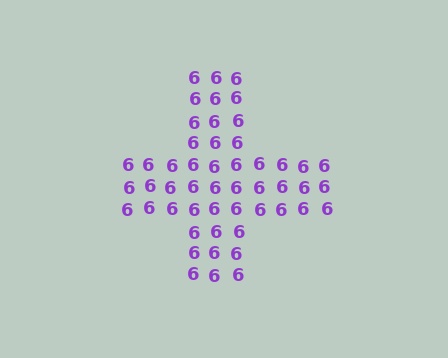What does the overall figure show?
The overall figure shows a cross.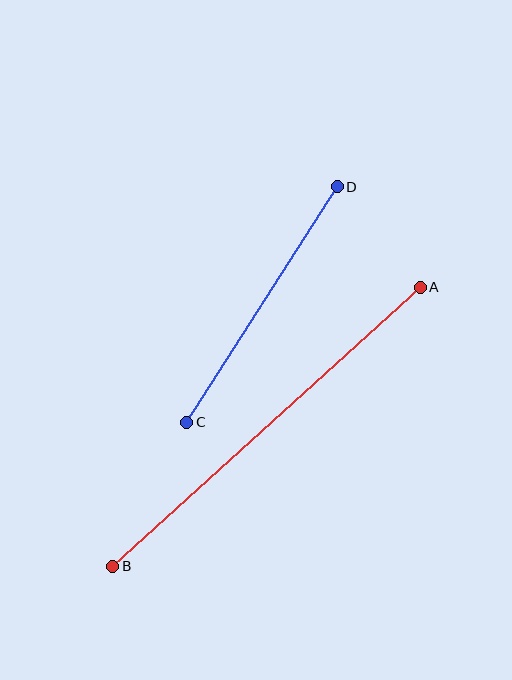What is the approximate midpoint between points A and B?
The midpoint is at approximately (266, 427) pixels.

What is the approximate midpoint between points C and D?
The midpoint is at approximately (262, 305) pixels.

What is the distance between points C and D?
The distance is approximately 279 pixels.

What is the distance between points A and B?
The distance is approximately 415 pixels.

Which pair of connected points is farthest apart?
Points A and B are farthest apart.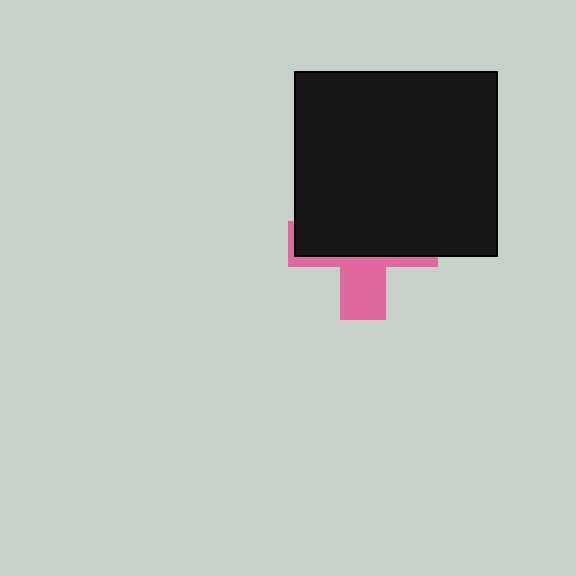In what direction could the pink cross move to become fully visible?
The pink cross could move down. That would shift it out from behind the black rectangle entirely.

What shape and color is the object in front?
The object in front is a black rectangle.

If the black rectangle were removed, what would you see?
You would see the complete pink cross.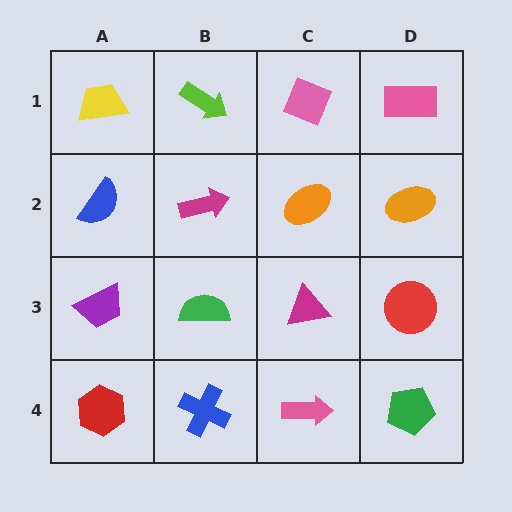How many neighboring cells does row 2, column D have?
3.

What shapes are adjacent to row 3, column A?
A blue semicircle (row 2, column A), a red hexagon (row 4, column A), a green semicircle (row 3, column B).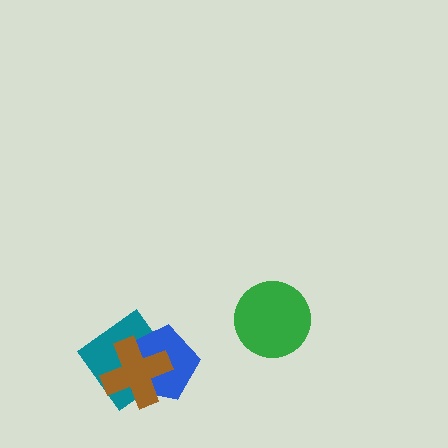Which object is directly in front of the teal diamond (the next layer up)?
The blue pentagon is directly in front of the teal diamond.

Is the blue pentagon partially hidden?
Yes, it is partially covered by another shape.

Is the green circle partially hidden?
No, no other shape covers it.